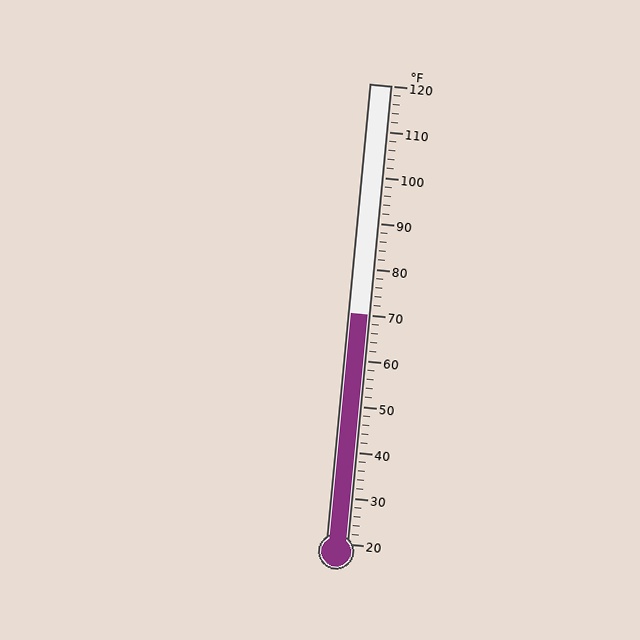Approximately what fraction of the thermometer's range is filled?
The thermometer is filled to approximately 50% of its range.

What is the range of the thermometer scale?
The thermometer scale ranges from 20°F to 120°F.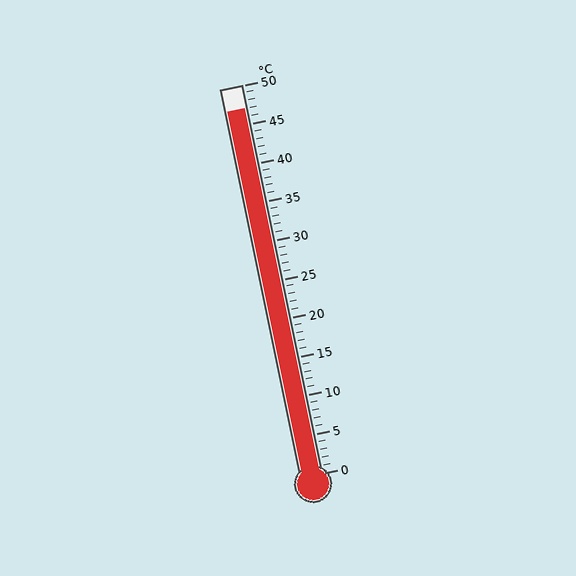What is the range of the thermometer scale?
The thermometer scale ranges from 0°C to 50°C.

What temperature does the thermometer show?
The thermometer shows approximately 47°C.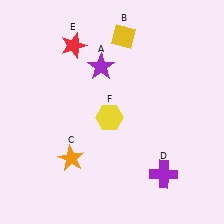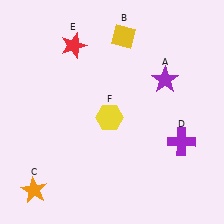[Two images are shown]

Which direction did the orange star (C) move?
The orange star (C) moved left.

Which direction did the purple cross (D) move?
The purple cross (D) moved up.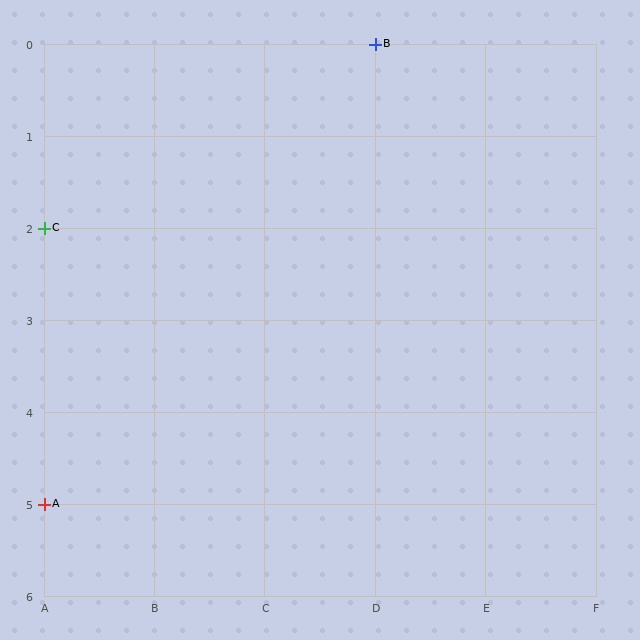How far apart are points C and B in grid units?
Points C and B are 3 columns and 2 rows apart (about 3.6 grid units diagonally).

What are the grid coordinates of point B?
Point B is at grid coordinates (D, 0).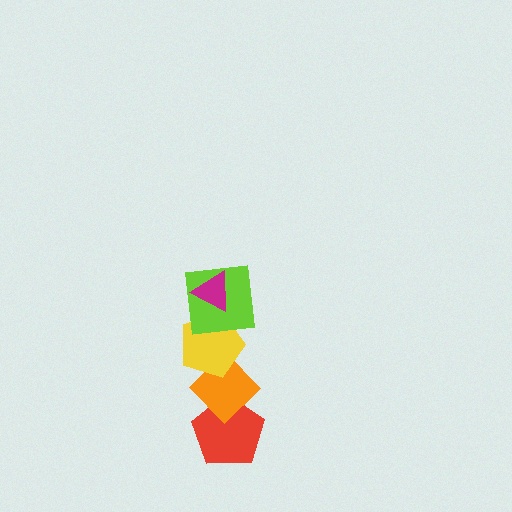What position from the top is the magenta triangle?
The magenta triangle is 1st from the top.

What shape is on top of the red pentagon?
The orange diamond is on top of the red pentagon.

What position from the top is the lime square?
The lime square is 2nd from the top.